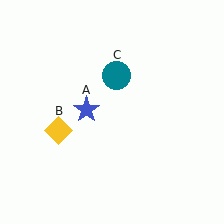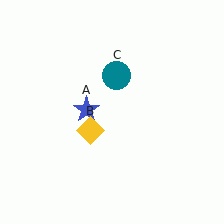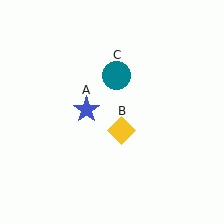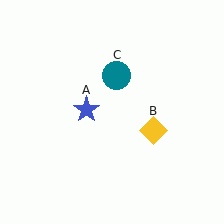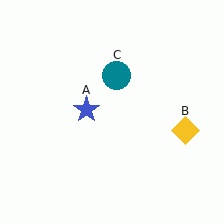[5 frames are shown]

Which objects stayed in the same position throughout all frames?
Blue star (object A) and teal circle (object C) remained stationary.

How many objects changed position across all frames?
1 object changed position: yellow diamond (object B).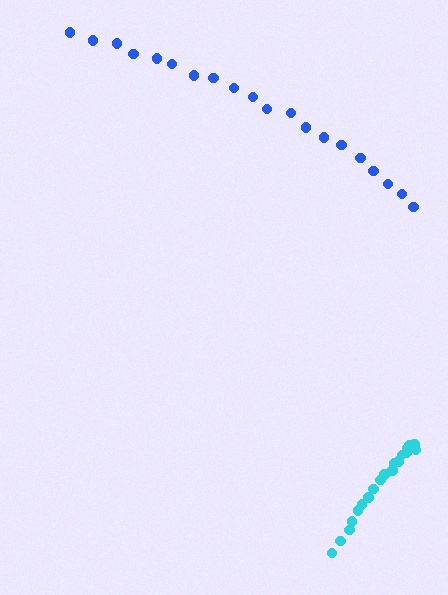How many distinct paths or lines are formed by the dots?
There are 2 distinct paths.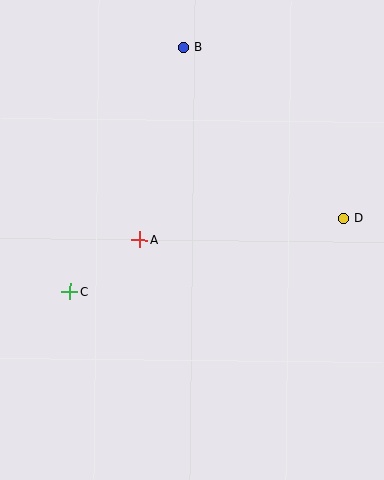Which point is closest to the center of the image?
Point A at (140, 240) is closest to the center.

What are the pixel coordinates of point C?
Point C is at (70, 291).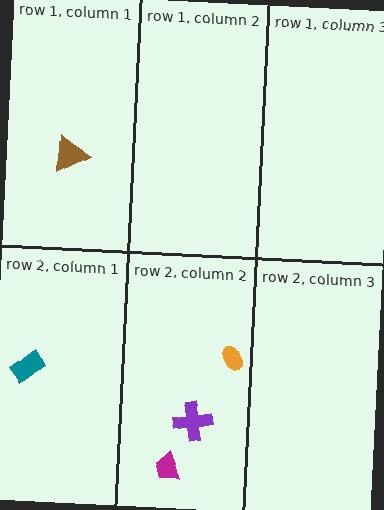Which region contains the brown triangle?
The row 1, column 1 region.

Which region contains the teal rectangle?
The row 2, column 1 region.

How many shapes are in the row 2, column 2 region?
3.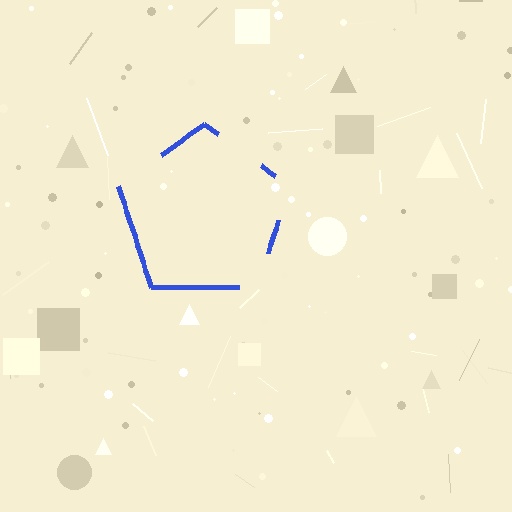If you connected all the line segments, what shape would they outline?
They would outline a pentagon.